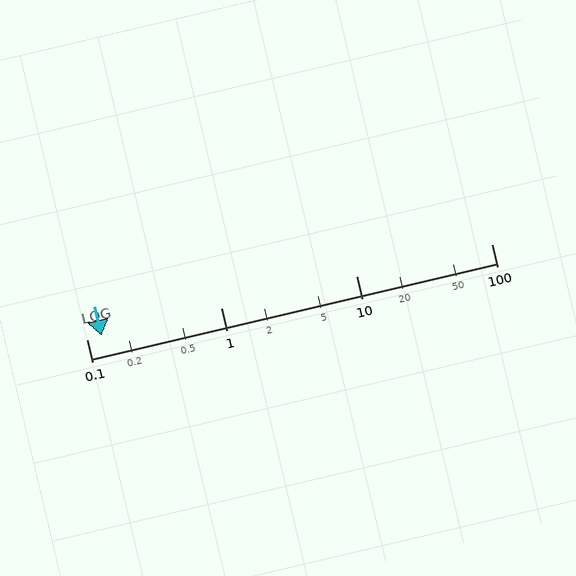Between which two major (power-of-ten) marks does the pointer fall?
The pointer is between 0.1 and 1.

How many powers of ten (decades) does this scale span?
The scale spans 3 decades, from 0.1 to 100.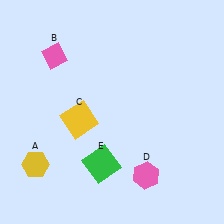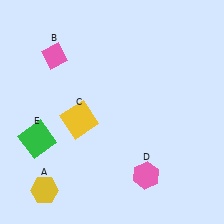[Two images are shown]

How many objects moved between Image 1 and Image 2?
2 objects moved between the two images.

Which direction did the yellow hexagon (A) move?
The yellow hexagon (A) moved down.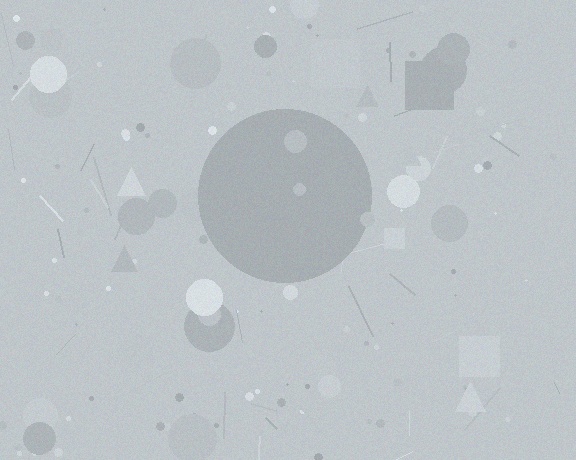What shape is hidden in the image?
A circle is hidden in the image.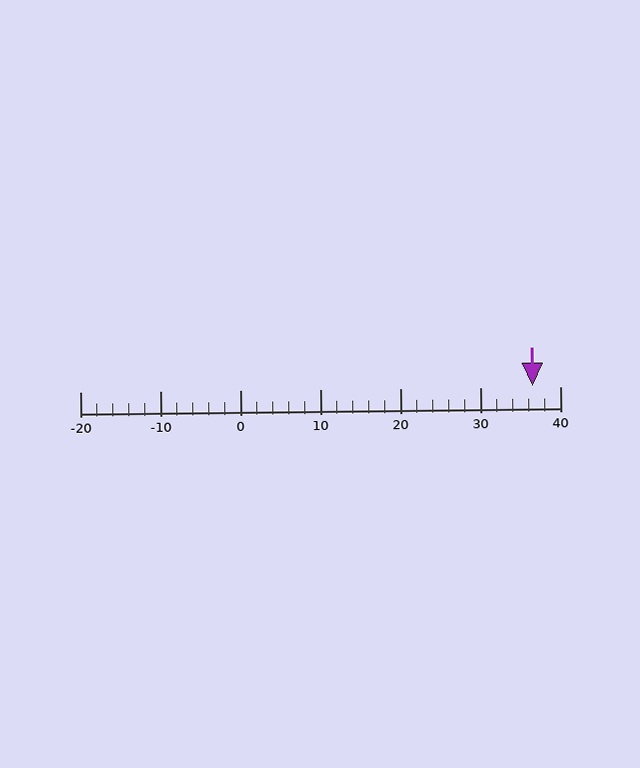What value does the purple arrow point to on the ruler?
The purple arrow points to approximately 37.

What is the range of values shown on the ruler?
The ruler shows values from -20 to 40.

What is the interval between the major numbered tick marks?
The major tick marks are spaced 10 units apart.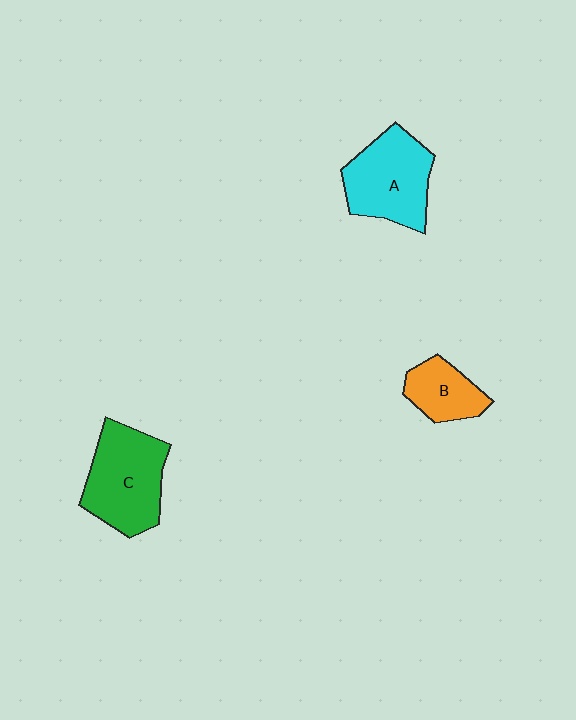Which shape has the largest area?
Shape C (green).